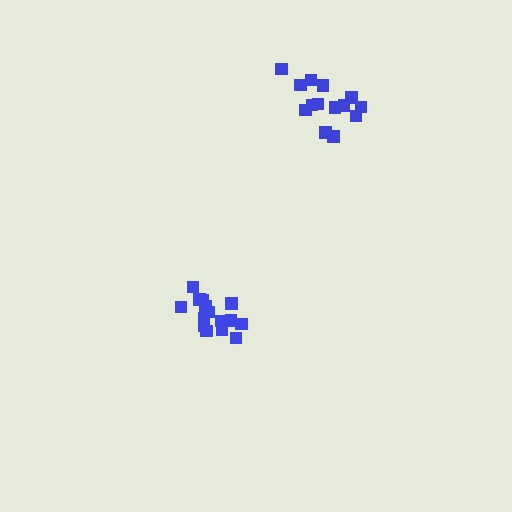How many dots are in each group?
Group 1: 14 dots, Group 2: 15 dots (29 total).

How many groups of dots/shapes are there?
There are 2 groups.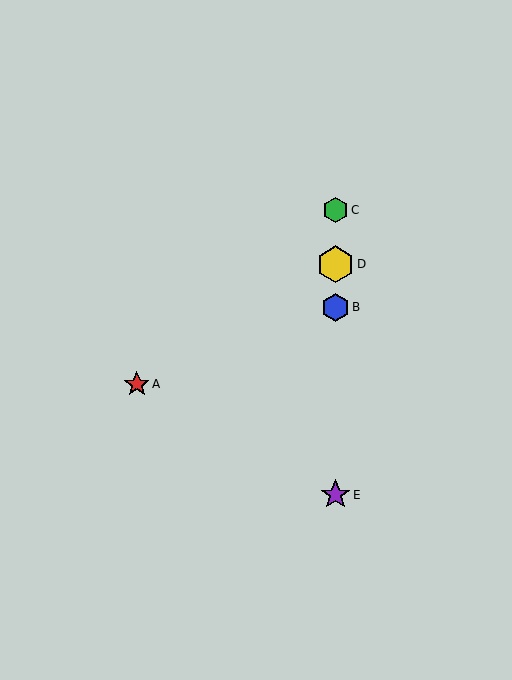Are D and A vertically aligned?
No, D is at x≈335 and A is at x≈137.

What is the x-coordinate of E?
Object E is at x≈335.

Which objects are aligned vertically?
Objects B, C, D, E are aligned vertically.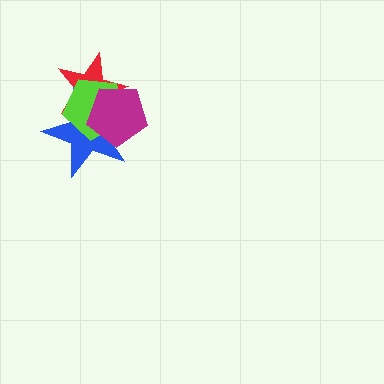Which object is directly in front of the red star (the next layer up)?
The blue star is directly in front of the red star.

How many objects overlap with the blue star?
3 objects overlap with the blue star.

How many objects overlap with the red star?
3 objects overlap with the red star.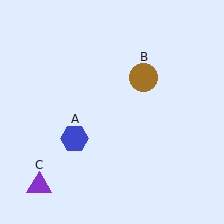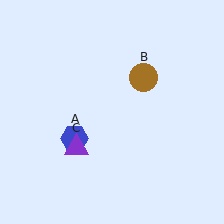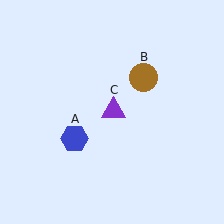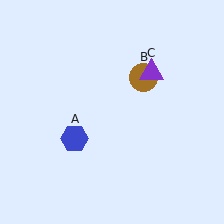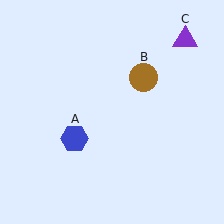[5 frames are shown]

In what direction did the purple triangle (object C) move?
The purple triangle (object C) moved up and to the right.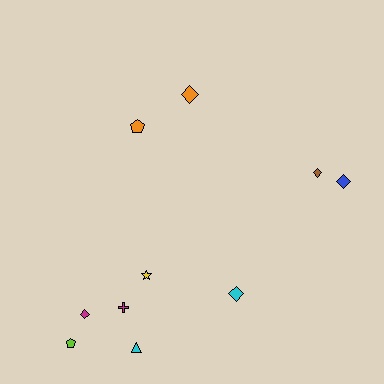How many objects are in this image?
There are 10 objects.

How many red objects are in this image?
There are no red objects.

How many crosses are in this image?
There is 1 cross.